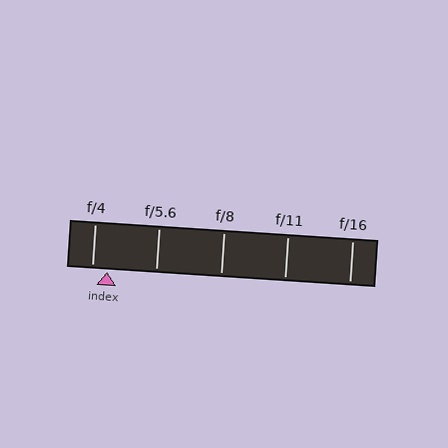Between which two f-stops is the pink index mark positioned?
The index mark is between f/4 and f/5.6.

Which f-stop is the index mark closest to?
The index mark is closest to f/4.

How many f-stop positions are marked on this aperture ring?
There are 5 f-stop positions marked.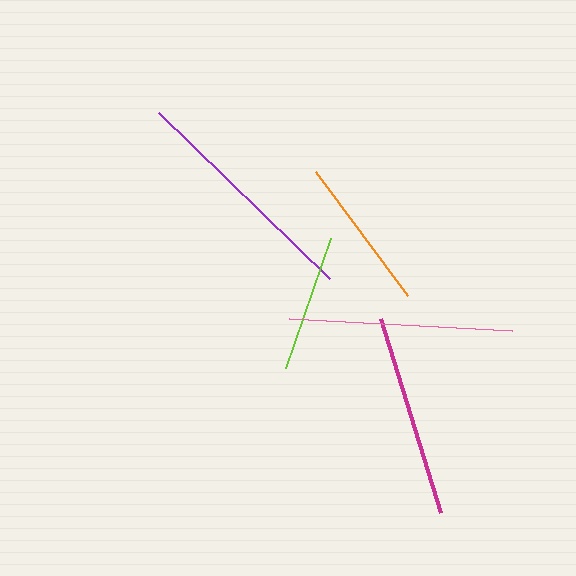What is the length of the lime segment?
The lime segment is approximately 138 pixels long.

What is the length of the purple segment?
The purple segment is approximately 239 pixels long.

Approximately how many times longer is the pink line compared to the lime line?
The pink line is approximately 1.6 times the length of the lime line.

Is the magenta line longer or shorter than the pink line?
The pink line is longer than the magenta line.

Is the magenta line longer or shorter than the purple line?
The purple line is longer than the magenta line.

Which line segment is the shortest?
The lime line is the shortest at approximately 138 pixels.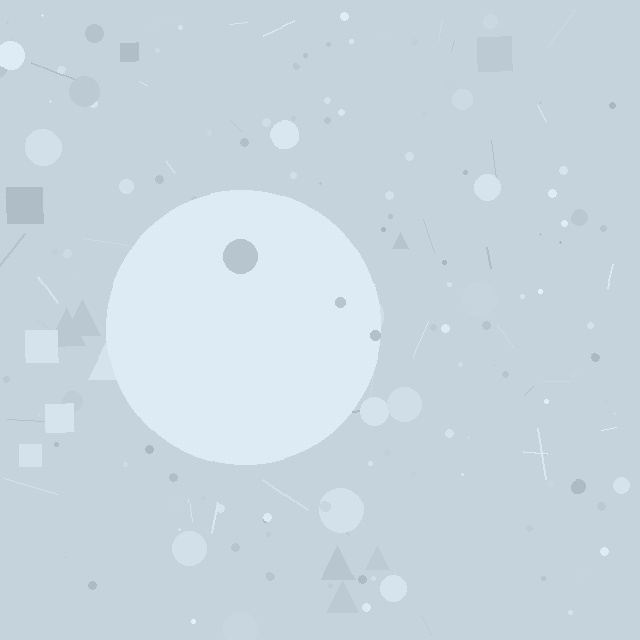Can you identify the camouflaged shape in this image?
The camouflaged shape is a circle.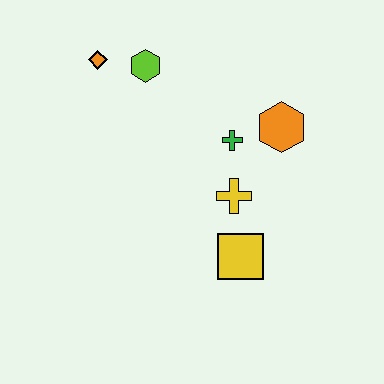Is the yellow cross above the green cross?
No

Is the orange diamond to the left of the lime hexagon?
Yes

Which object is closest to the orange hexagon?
The green cross is closest to the orange hexagon.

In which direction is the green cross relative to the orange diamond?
The green cross is to the right of the orange diamond.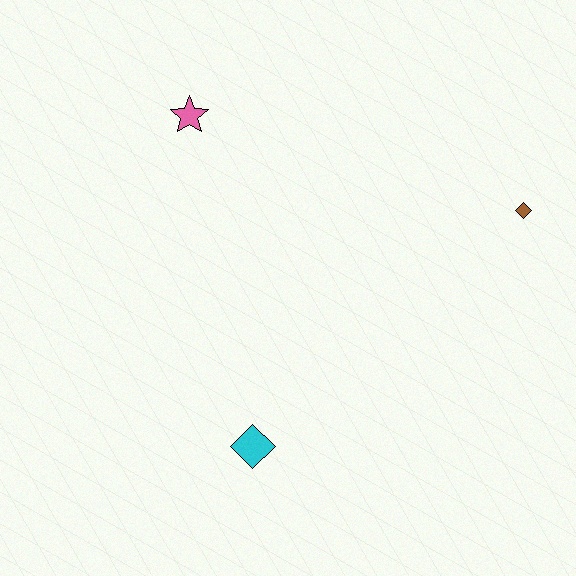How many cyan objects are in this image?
There is 1 cyan object.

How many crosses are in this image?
There are no crosses.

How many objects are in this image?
There are 3 objects.